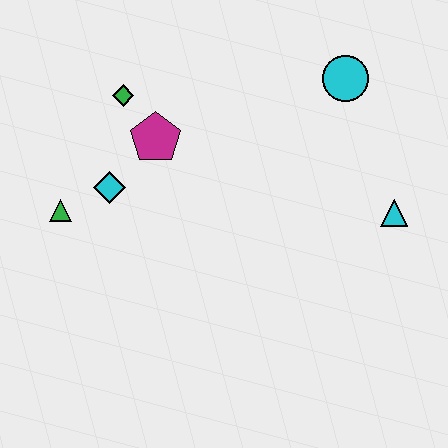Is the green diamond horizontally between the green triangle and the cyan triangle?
Yes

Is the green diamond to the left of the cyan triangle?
Yes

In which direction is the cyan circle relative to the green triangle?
The cyan circle is to the right of the green triangle.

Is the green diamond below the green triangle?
No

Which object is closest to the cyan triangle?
The cyan circle is closest to the cyan triangle.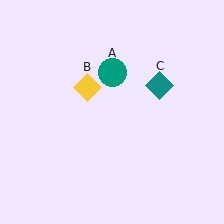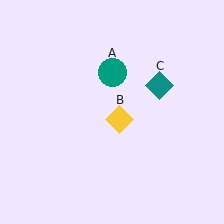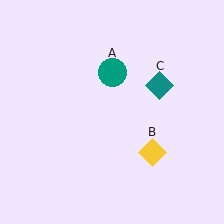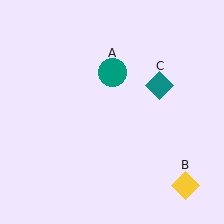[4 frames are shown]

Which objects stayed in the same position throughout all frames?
Teal circle (object A) and teal diamond (object C) remained stationary.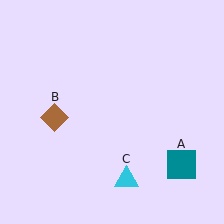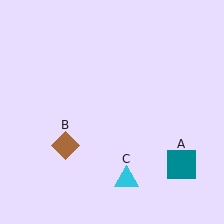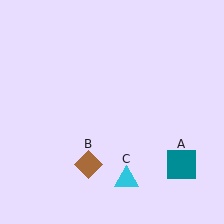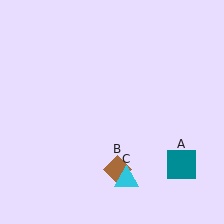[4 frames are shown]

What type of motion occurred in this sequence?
The brown diamond (object B) rotated counterclockwise around the center of the scene.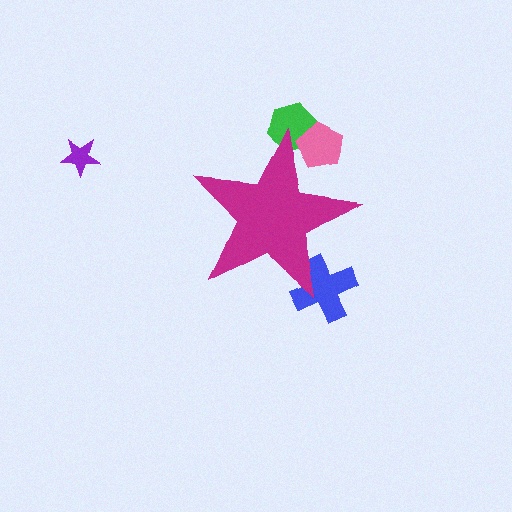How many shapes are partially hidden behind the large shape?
3 shapes are partially hidden.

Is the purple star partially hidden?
No, the purple star is fully visible.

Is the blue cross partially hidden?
Yes, the blue cross is partially hidden behind the magenta star.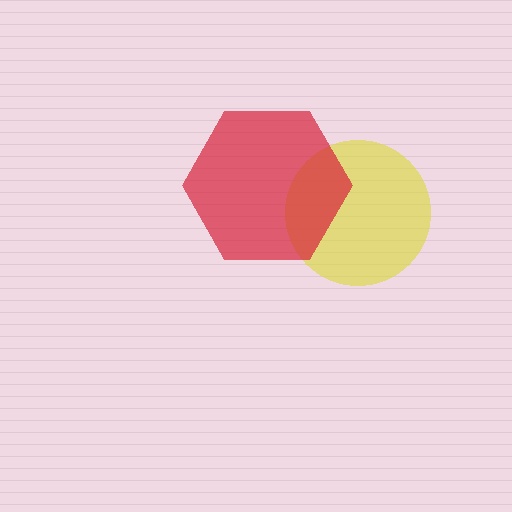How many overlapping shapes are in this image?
There are 2 overlapping shapes in the image.